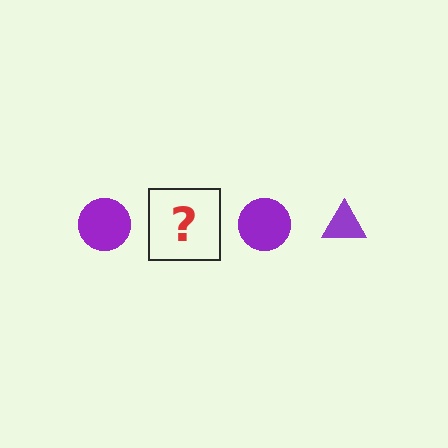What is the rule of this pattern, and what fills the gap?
The rule is that the pattern cycles through circle, triangle shapes in purple. The gap should be filled with a purple triangle.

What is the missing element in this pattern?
The missing element is a purple triangle.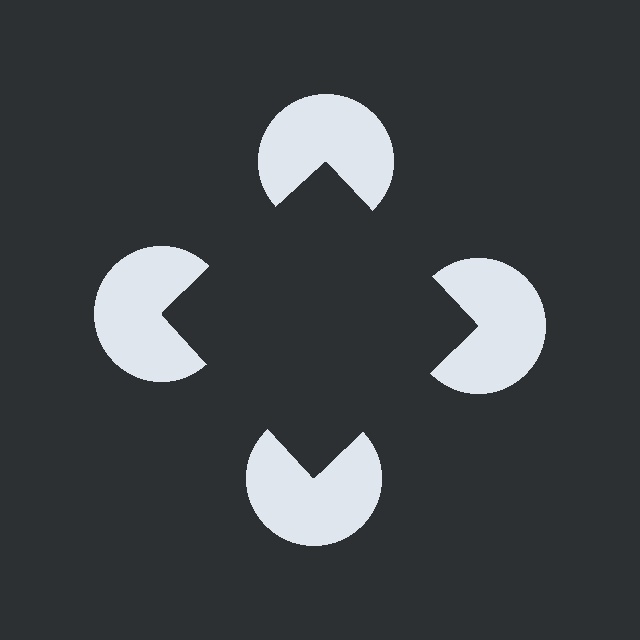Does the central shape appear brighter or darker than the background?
It typically appears slightly darker than the background, even though no actual brightness change is drawn.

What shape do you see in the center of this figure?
An illusory square — its edges are inferred from the aligned wedge cuts in the pac-man discs, not physically drawn.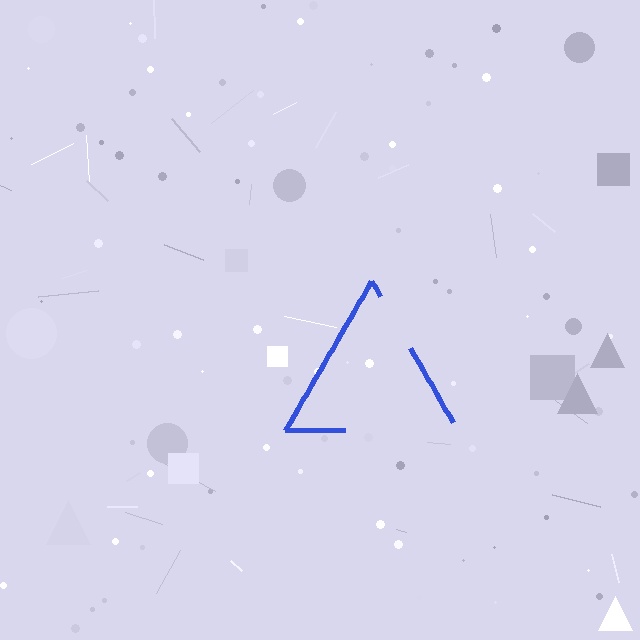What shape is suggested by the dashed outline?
The dashed outline suggests a triangle.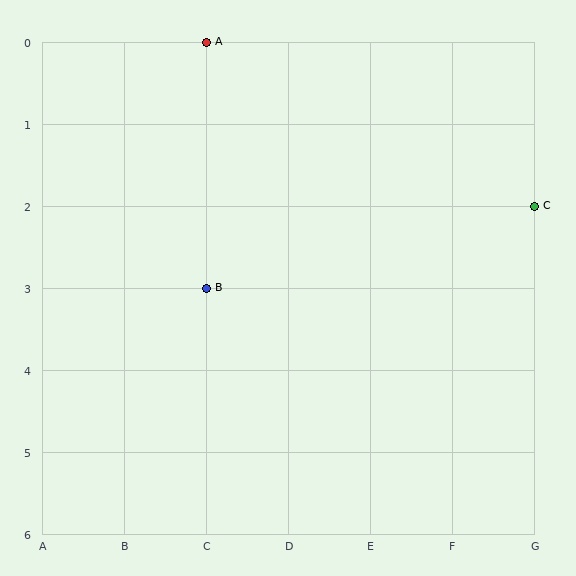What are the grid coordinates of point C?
Point C is at grid coordinates (G, 2).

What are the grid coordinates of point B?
Point B is at grid coordinates (C, 3).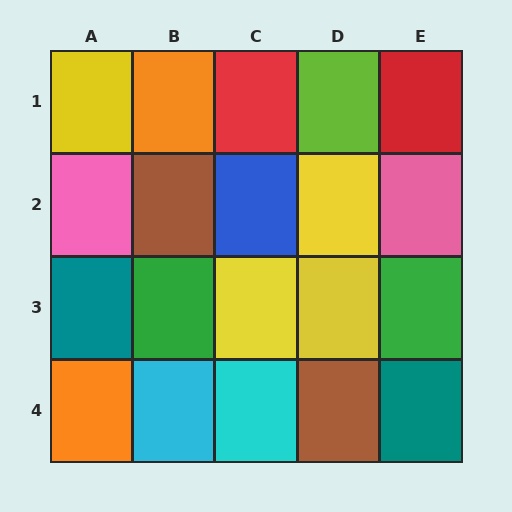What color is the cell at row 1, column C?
Red.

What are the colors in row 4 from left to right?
Orange, cyan, cyan, brown, teal.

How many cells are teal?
2 cells are teal.